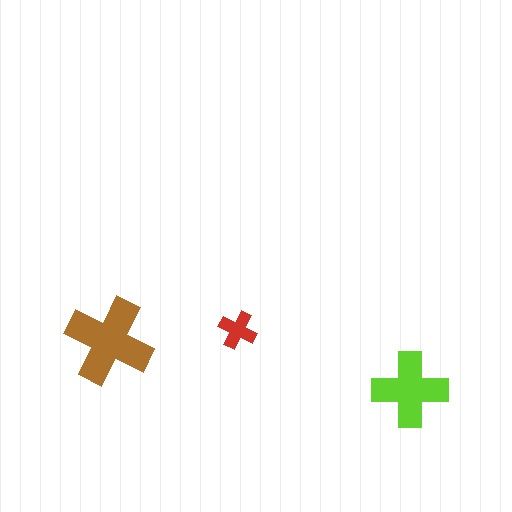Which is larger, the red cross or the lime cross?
The lime one.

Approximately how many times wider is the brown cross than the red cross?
About 2.5 times wider.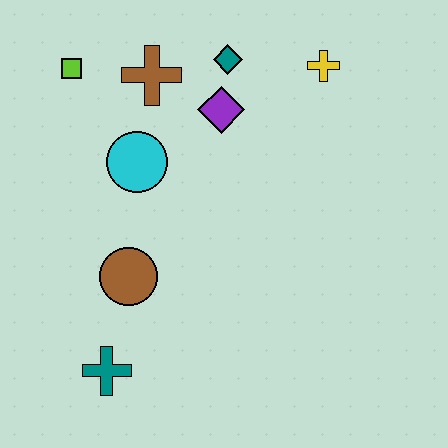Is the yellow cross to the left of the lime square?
No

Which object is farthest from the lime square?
The teal cross is farthest from the lime square.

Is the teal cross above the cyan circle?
No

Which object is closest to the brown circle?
The teal cross is closest to the brown circle.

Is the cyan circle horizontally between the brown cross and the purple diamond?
No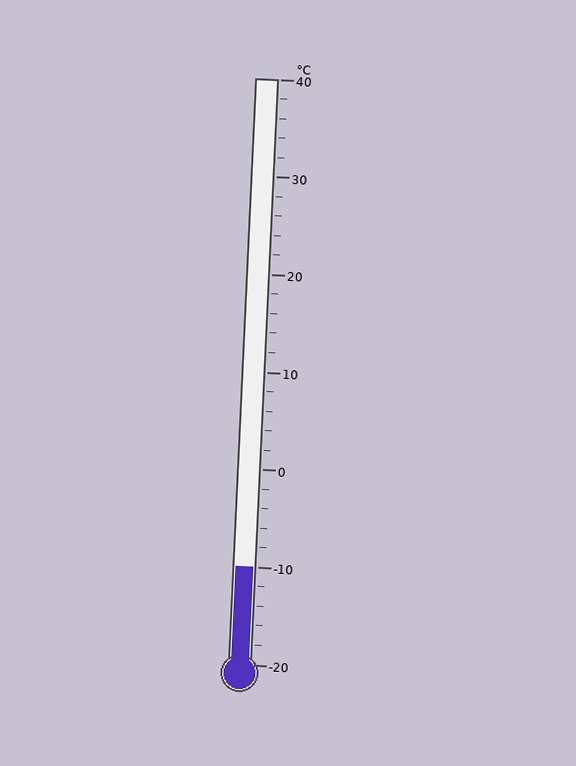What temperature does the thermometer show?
The thermometer shows approximately -10°C.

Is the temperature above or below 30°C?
The temperature is below 30°C.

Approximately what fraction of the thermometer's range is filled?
The thermometer is filled to approximately 15% of its range.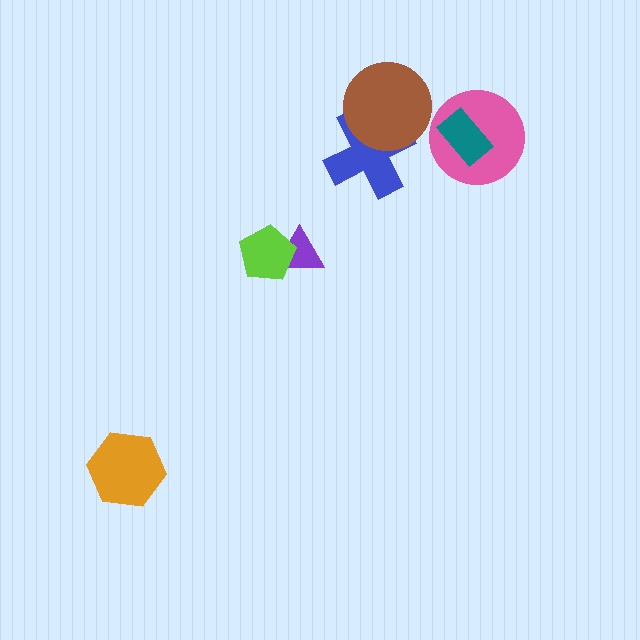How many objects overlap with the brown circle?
1 object overlaps with the brown circle.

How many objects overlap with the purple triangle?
1 object overlaps with the purple triangle.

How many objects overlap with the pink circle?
1 object overlaps with the pink circle.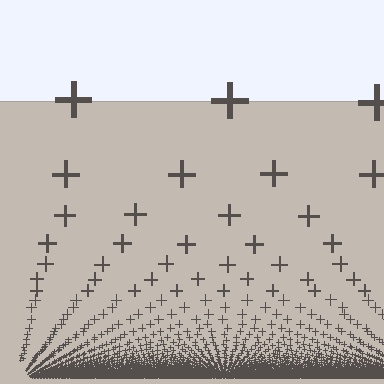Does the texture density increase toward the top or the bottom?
Density increases toward the bottom.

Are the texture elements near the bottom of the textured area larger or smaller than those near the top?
Smaller. The gradient is inverted — elements near the bottom are smaller and denser.